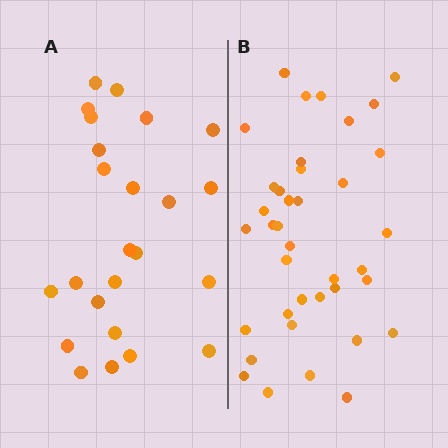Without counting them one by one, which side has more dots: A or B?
Region B (the right region) has more dots.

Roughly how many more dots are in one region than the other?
Region B has approximately 15 more dots than region A.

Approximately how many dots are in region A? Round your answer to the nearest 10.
About 20 dots. (The exact count is 24, which rounds to 20.)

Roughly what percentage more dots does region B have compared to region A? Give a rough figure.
About 60% more.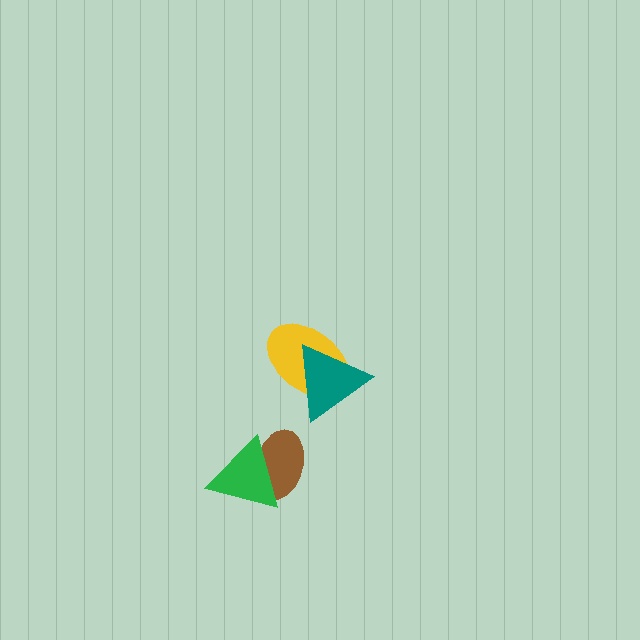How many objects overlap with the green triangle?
1 object overlaps with the green triangle.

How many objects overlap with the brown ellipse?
1 object overlaps with the brown ellipse.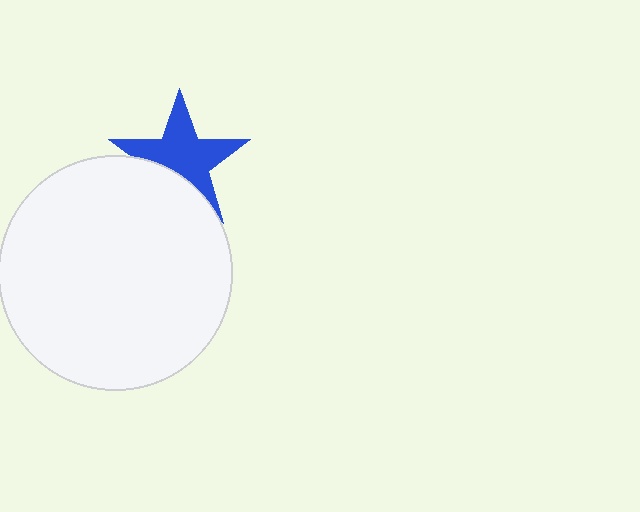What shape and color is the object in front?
The object in front is a white circle.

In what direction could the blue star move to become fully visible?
The blue star could move up. That would shift it out from behind the white circle entirely.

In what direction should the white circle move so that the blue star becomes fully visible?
The white circle should move down. That is the shortest direction to clear the overlap and leave the blue star fully visible.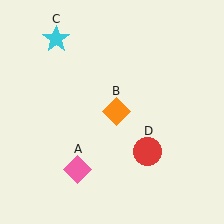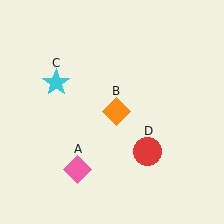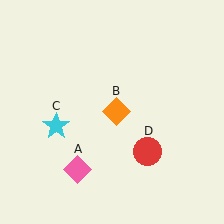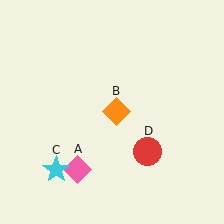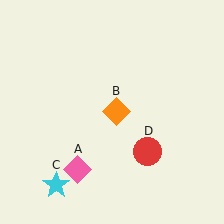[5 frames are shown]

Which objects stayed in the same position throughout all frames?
Pink diamond (object A) and orange diamond (object B) and red circle (object D) remained stationary.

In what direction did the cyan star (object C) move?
The cyan star (object C) moved down.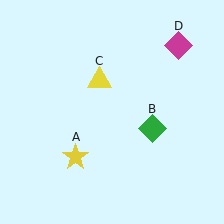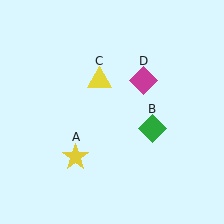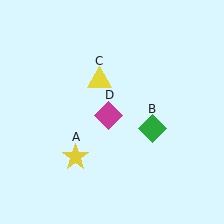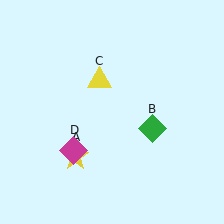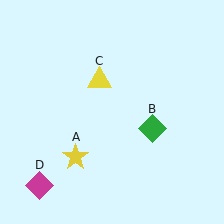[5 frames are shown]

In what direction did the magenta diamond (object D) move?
The magenta diamond (object D) moved down and to the left.